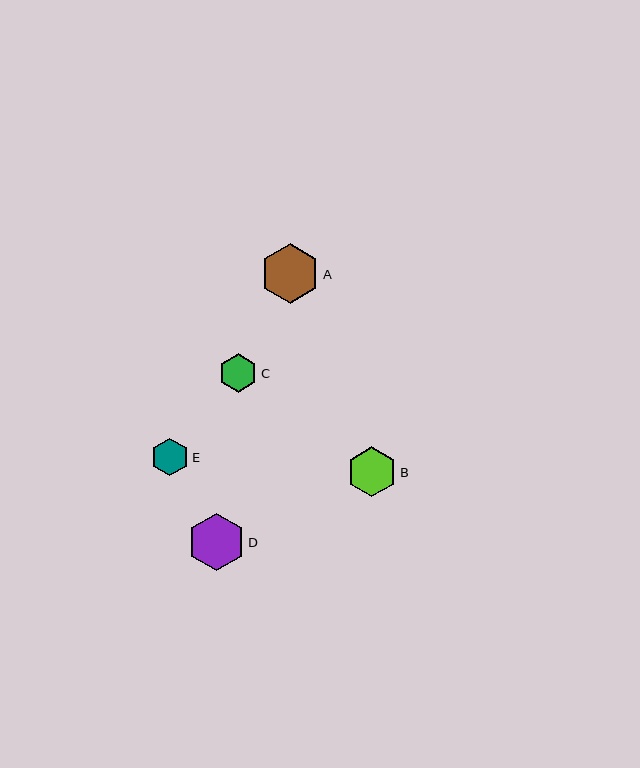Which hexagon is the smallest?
Hexagon E is the smallest with a size of approximately 37 pixels.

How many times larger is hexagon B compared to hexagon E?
Hexagon B is approximately 1.4 times the size of hexagon E.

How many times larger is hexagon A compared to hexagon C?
Hexagon A is approximately 1.5 times the size of hexagon C.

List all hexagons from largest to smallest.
From largest to smallest: A, D, B, C, E.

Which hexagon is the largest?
Hexagon A is the largest with a size of approximately 59 pixels.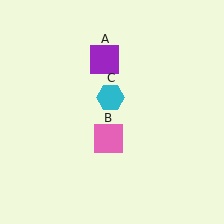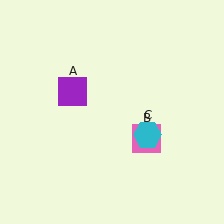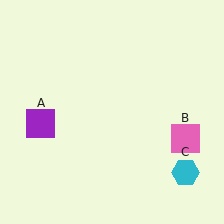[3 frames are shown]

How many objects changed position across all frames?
3 objects changed position: purple square (object A), pink square (object B), cyan hexagon (object C).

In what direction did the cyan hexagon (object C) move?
The cyan hexagon (object C) moved down and to the right.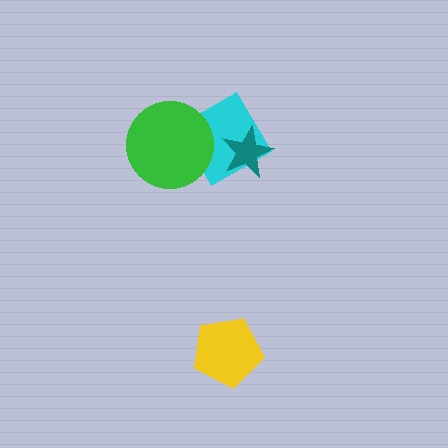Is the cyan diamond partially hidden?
Yes, it is partially covered by another shape.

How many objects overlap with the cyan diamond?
2 objects overlap with the cyan diamond.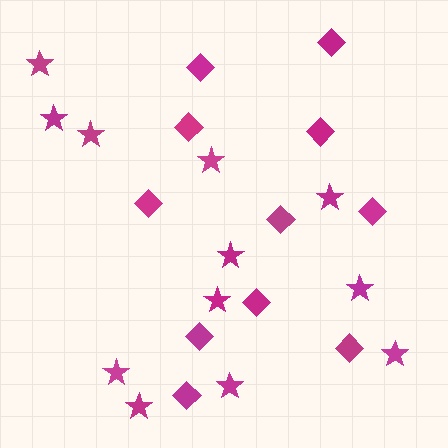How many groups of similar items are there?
There are 2 groups: one group of stars (12) and one group of diamonds (11).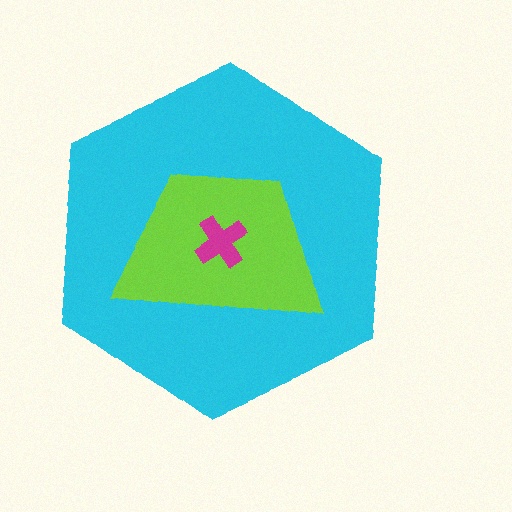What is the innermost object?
The magenta cross.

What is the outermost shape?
The cyan hexagon.